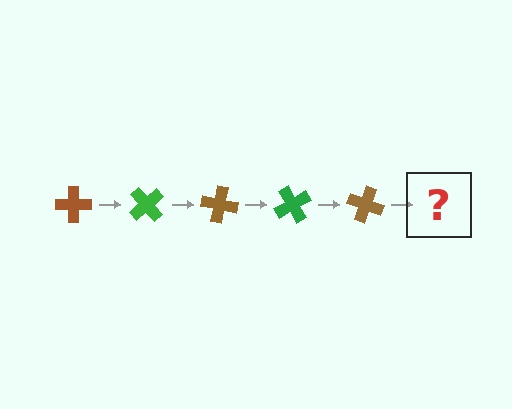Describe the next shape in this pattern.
It should be a green cross, rotated 250 degrees from the start.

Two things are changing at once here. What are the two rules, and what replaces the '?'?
The two rules are that it rotates 50 degrees each step and the color cycles through brown and green. The '?' should be a green cross, rotated 250 degrees from the start.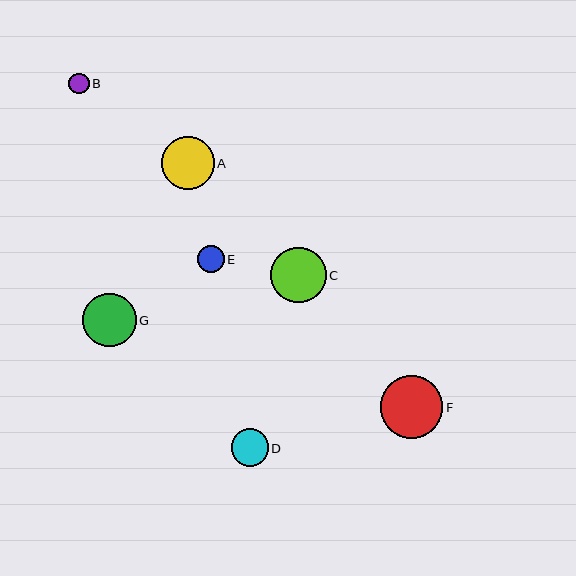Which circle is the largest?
Circle F is the largest with a size of approximately 63 pixels.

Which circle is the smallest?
Circle B is the smallest with a size of approximately 20 pixels.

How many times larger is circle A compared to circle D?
Circle A is approximately 1.4 times the size of circle D.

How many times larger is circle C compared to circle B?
Circle C is approximately 2.7 times the size of circle B.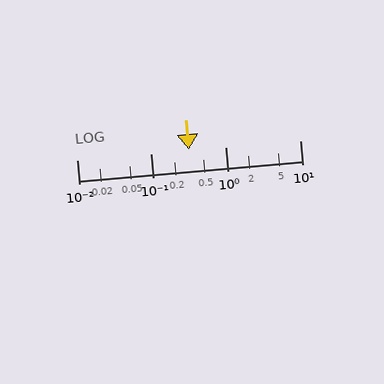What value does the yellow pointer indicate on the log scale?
The pointer indicates approximately 0.32.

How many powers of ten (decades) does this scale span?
The scale spans 3 decades, from 0.01 to 10.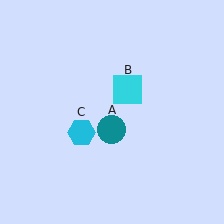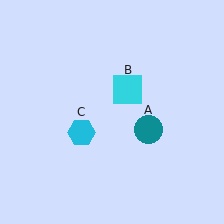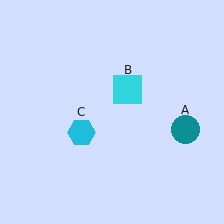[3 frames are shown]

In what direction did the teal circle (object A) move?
The teal circle (object A) moved right.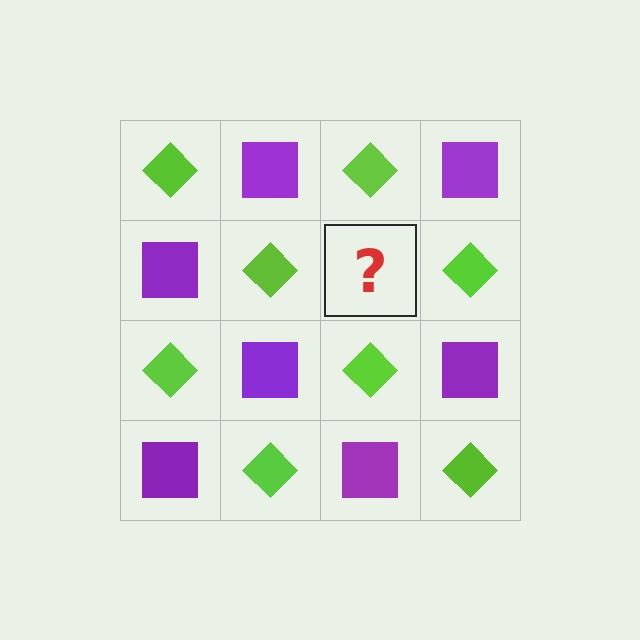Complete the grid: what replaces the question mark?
The question mark should be replaced with a purple square.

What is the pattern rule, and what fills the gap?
The rule is that it alternates lime diamond and purple square in a checkerboard pattern. The gap should be filled with a purple square.